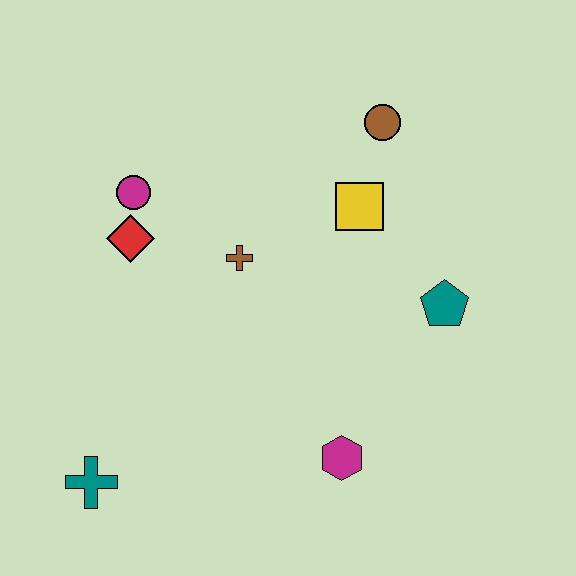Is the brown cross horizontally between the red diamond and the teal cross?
No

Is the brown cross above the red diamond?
No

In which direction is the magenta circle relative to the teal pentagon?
The magenta circle is to the left of the teal pentagon.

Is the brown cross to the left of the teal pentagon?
Yes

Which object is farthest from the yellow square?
The teal cross is farthest from the yellow square.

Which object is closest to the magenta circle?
The red diamond is closest to the magenta circle.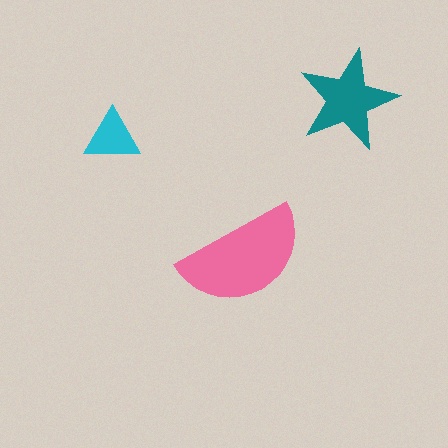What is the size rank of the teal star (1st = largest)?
2nd.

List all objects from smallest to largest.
The cyan triangle, the teal star, the pink semicircle.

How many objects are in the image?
There are 3 objects in the image.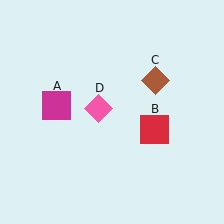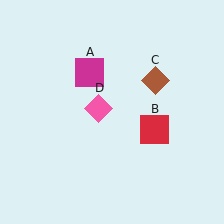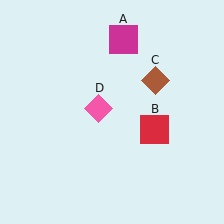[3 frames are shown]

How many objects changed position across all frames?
1 object changed position: magenta square (object A).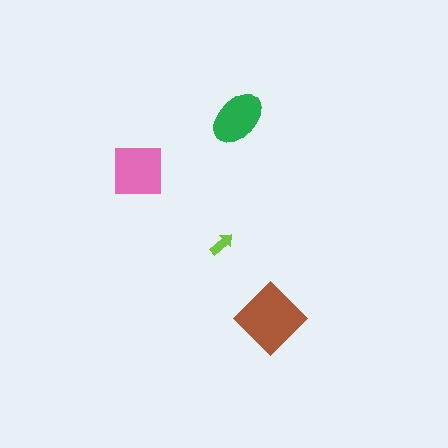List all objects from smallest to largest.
The lime arrow, the green ellipse, the pink square, the brown diamond.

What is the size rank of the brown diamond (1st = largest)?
1st.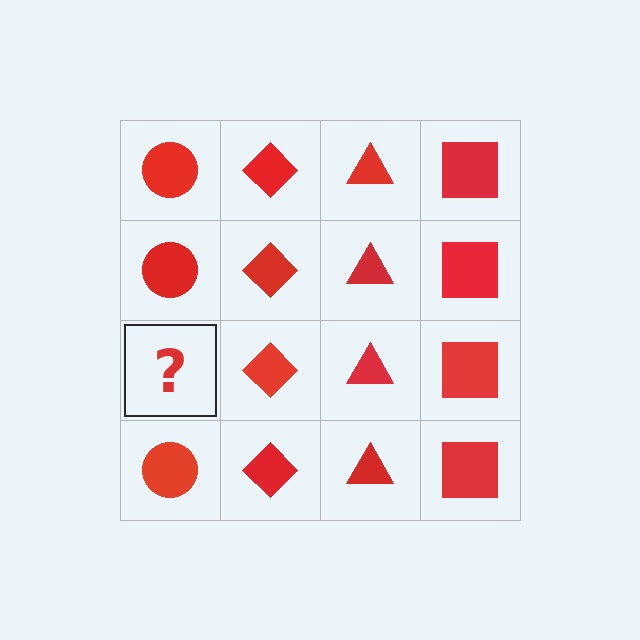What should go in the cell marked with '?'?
The missing cell should contain a red circle.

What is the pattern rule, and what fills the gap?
The rule is that each column has a consistent shape. The gap should be filled with a red circle.